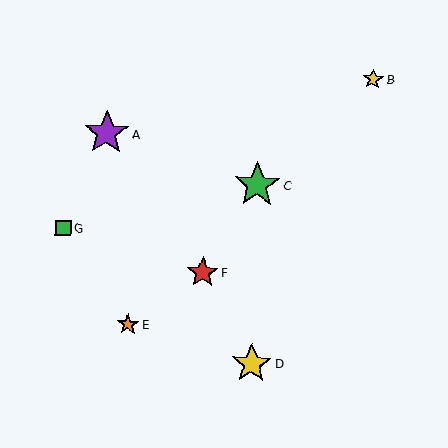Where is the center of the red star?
The center of the red star is at (203, 272).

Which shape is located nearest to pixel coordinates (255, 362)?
The yellow star (labeled D) at (252, 364) is nearest to that location.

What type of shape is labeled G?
Shape G is a green square.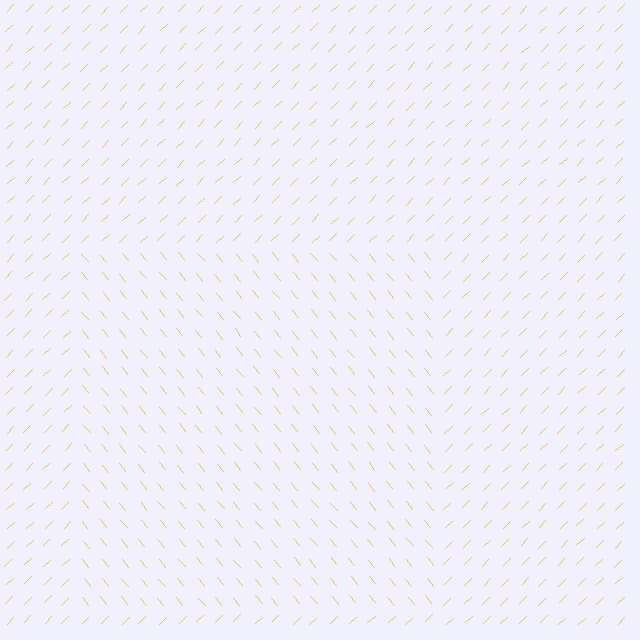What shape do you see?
I see a rectangle.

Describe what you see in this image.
The image is filled with small yellow line segments. A rectangle region in the image has lines oriented differently from the surrounding lines, creating a visible texture boundary.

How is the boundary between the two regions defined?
The boundary is defined purely by a change in line orientation (approximately 85 degrees difference). All lines are the same color and thickness.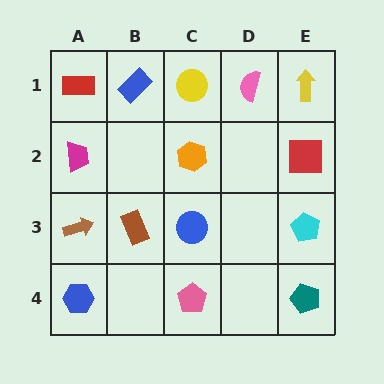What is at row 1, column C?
A yellow circle.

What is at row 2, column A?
A magenta trapezoid.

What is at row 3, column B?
A brown rectangle.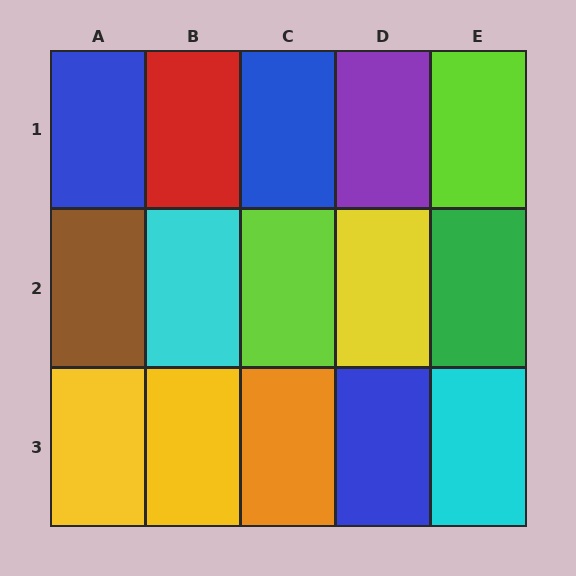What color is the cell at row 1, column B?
Red.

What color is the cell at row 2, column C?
Lime.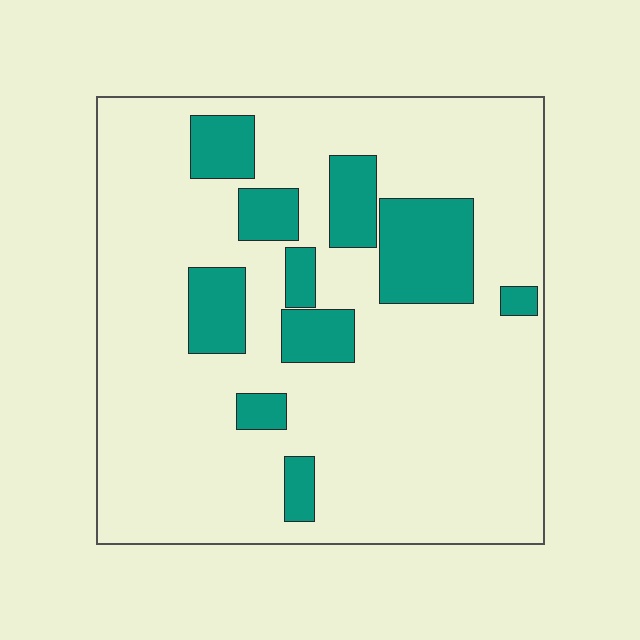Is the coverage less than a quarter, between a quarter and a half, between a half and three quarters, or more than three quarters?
Less than a quarter.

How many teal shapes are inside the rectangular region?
10.